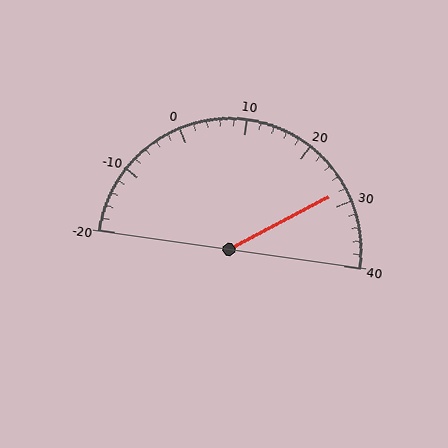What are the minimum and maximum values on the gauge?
The gauge ranges from -20 to 40.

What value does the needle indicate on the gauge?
The needle indicates approximately 28.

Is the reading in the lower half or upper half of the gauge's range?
The reading is in the upper half of the range (-20 to 40).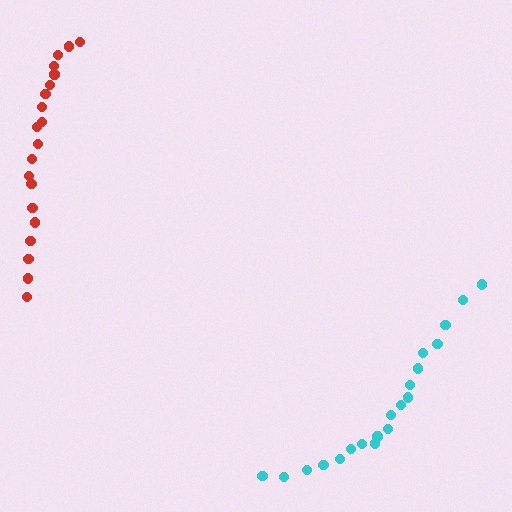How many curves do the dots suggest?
There are 2 distinct paths.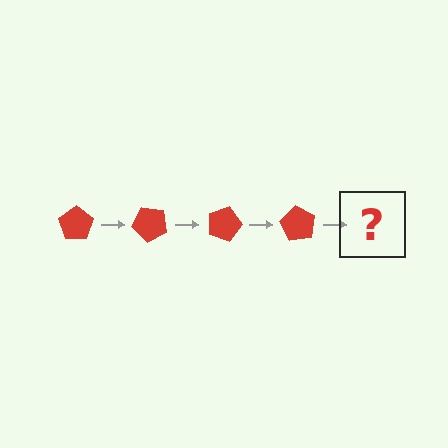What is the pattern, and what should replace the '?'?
The pattern is that the pentagon rotates 45 degrees each step. The '?' should be a red pentagon rotated 180 degrees.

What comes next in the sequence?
The next element should be a red pentagon rotated 180 degrees.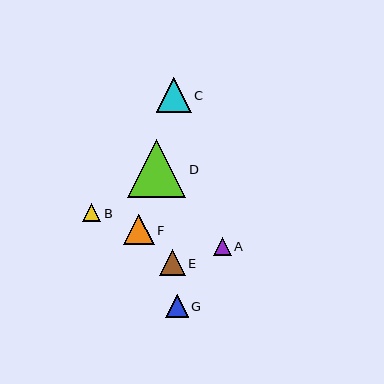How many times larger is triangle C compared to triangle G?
Triangle C is approximately 1.5 times the size of triangle G.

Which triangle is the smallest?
Triangle B is the smallest with a size of approximately 18 pixels.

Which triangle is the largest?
Triangle D is the largest with a size of approximately 58 pixels.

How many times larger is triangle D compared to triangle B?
Triangle D is approximately 3.2 times the size of triangle B.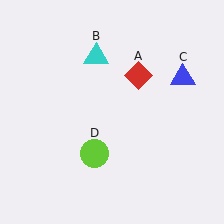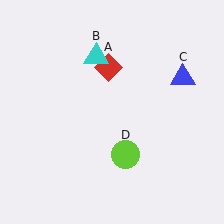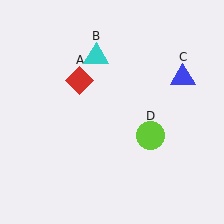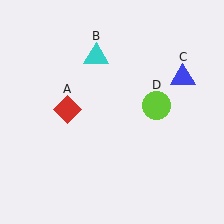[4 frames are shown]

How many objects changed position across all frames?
2 objects changed position: red diamond (object A), lime circle (object D).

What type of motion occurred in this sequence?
The red diamond (object A), lime circle (object D) rotated counterclockwise around the center of the scene.